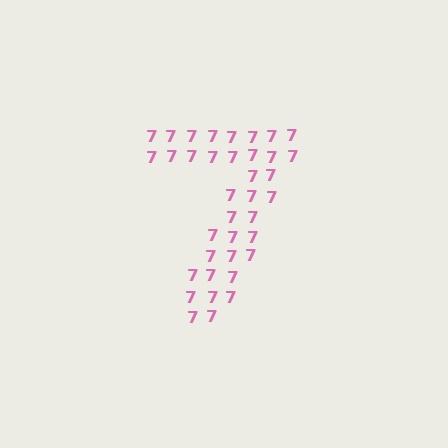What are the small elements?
The small elements are digit 7's.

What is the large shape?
The large shape is the digit 7.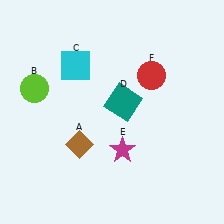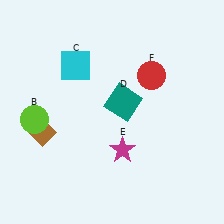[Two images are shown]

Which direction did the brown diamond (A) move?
The brown diamond (A) moved left.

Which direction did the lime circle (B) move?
The lime circle (B) moved down.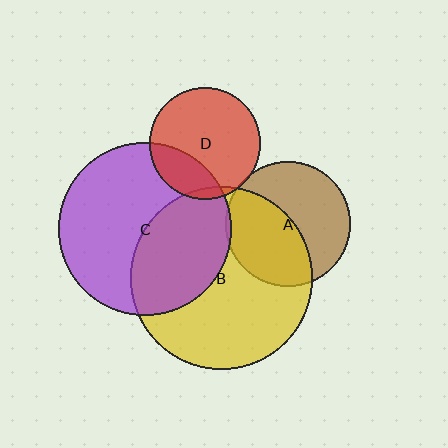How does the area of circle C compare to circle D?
Approximately 2.4 times.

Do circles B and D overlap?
Yes.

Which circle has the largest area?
Circle B (yellow).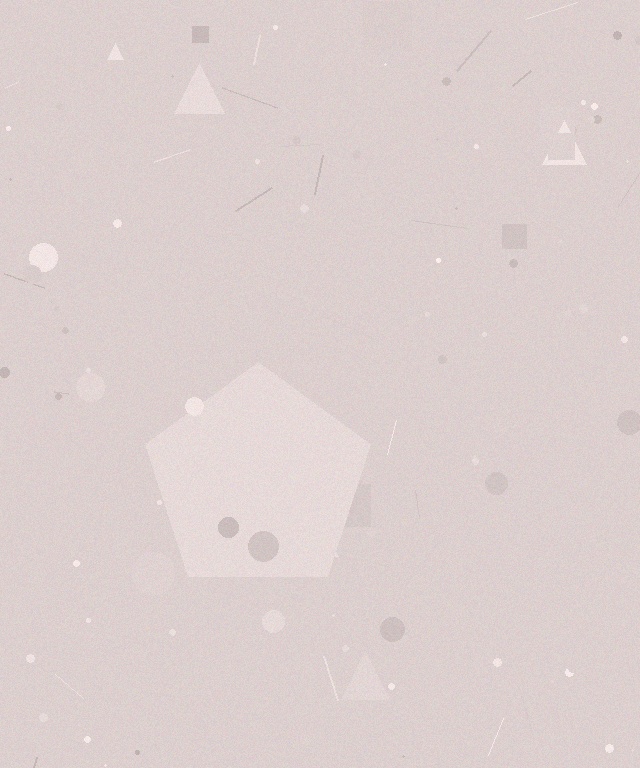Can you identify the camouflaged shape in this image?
The camouflaged shape is a pentagon.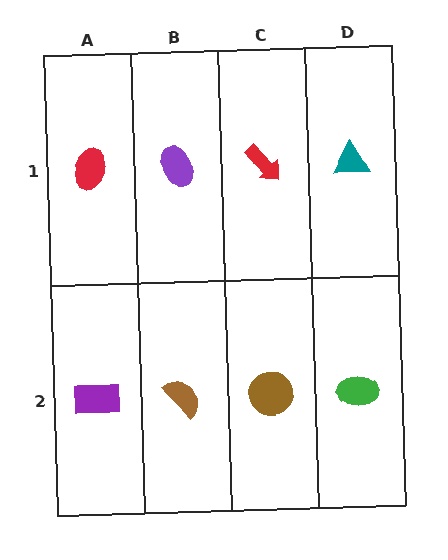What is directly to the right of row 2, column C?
A green ellipse.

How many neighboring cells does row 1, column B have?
3.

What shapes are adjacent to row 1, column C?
A brown circle (row 2, column C), a purple ellipse (row 1, column B), a teal triangle (row 1, column D).